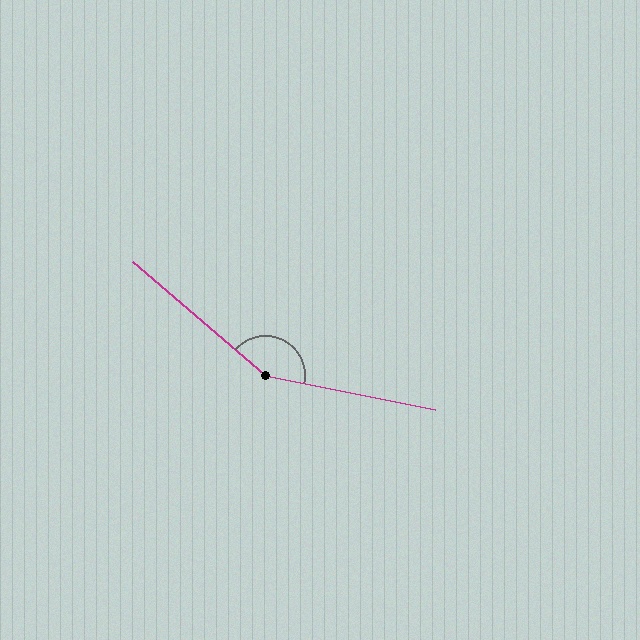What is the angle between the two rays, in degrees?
Approximately 151 degrees.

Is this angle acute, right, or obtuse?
It is obtuse.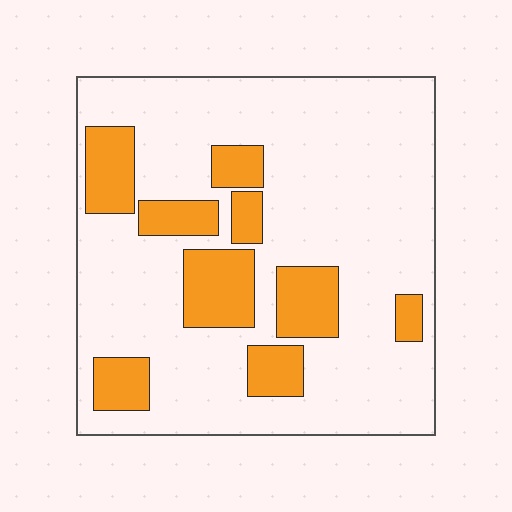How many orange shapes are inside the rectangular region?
9.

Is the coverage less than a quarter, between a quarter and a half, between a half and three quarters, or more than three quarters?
Less than a quarter.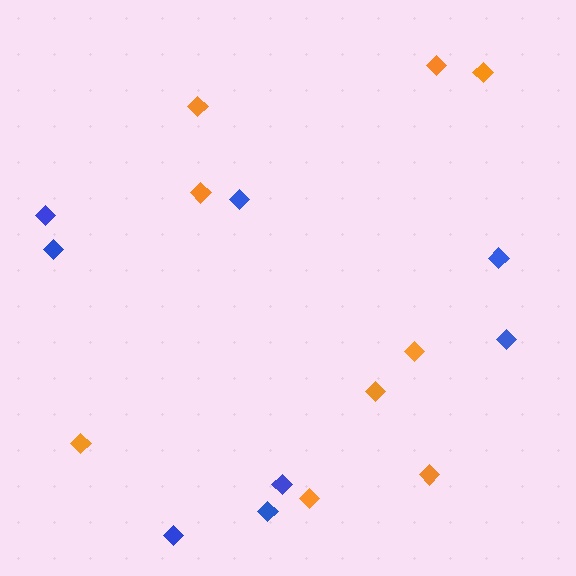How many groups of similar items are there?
There are 2 groups: one group of blue diamonds (8) and one group of orange diamonds (9).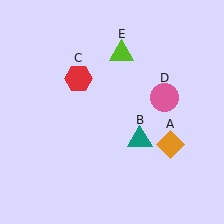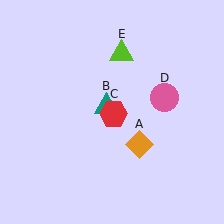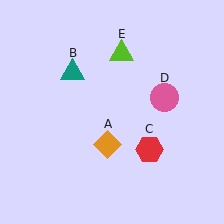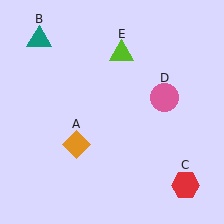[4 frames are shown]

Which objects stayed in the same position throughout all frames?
Pink circle (object D) and lime triangle (object E) remained stationary.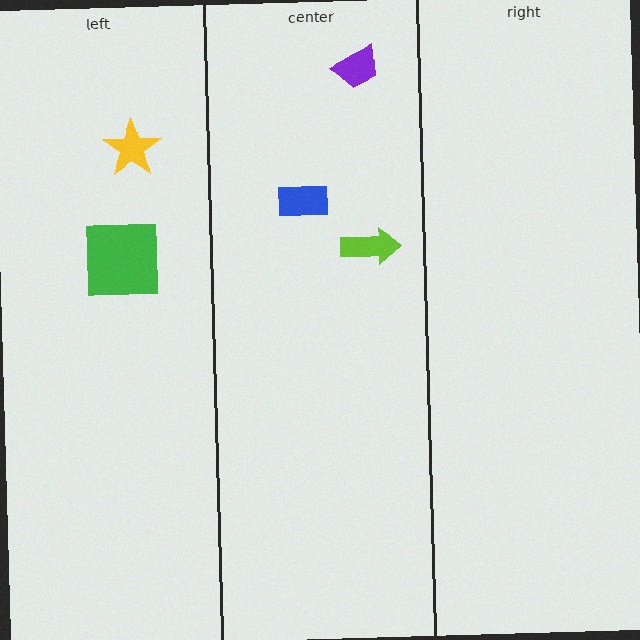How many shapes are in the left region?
2.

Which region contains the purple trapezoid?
The center region.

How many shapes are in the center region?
3.